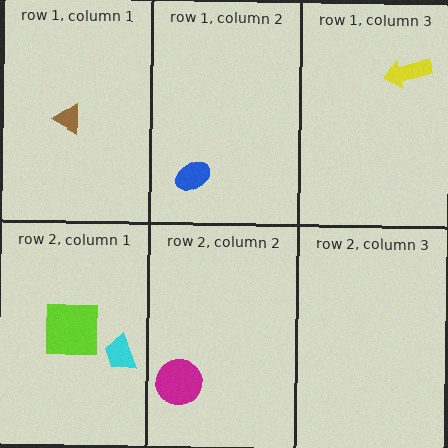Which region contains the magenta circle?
The row 2, column 2 region.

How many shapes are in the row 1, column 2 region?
1.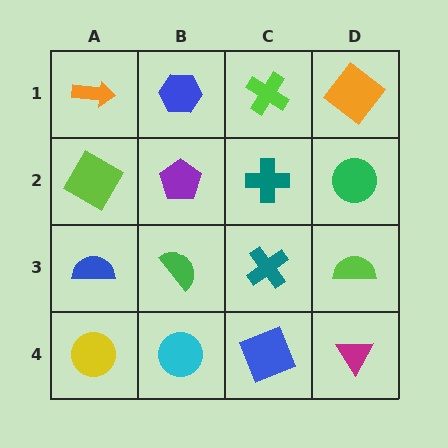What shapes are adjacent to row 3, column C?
A teal cross (row 2, column C), a blue square (row 4, column C), a green semicircle (row 3, column B), a lime semicircle (row 3, column D).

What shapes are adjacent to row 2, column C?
A lime cross (row 1, column C), a teal cross (row 3, column C), a purple pentagon (row 2, column B), a green circle (row 2, column D).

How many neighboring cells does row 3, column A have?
3.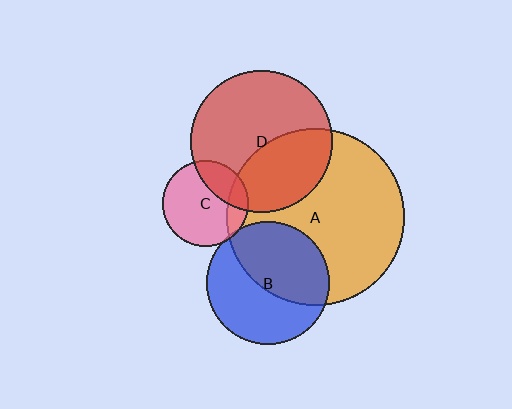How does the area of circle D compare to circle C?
Approximately 2.7 times.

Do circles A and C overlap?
Yes.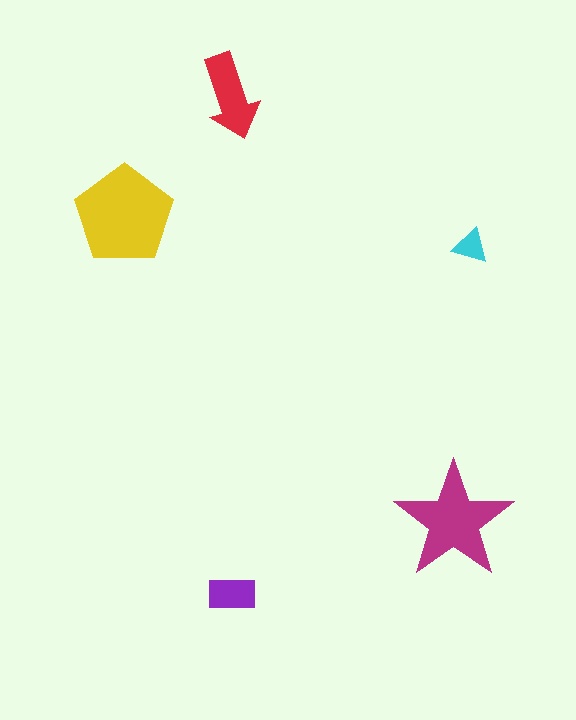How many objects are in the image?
There are 5 objects in the image.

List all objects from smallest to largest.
The cyan triangle, the purple rectangle, the red arrow, the magenta star, the yellow pentagon.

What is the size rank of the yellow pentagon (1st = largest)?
1st.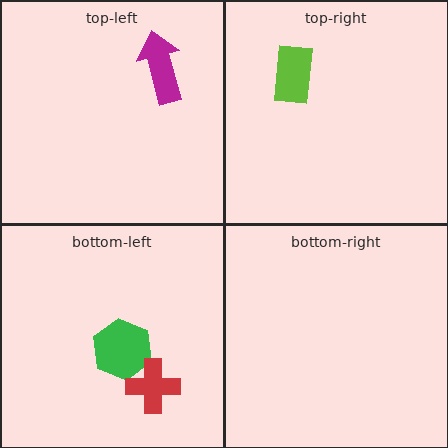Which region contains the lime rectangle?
The top-right region.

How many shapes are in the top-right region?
1.